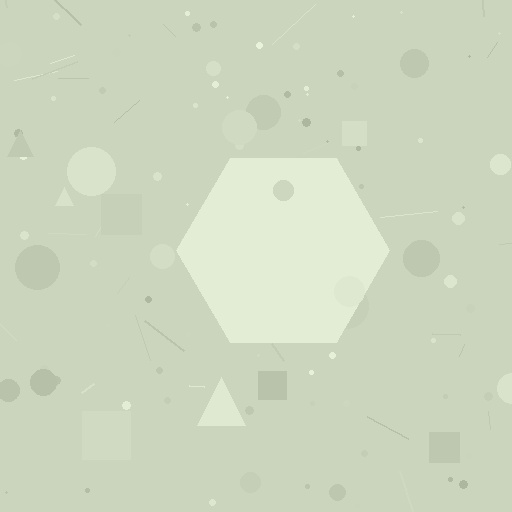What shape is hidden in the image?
A hexagon is hidden in the image.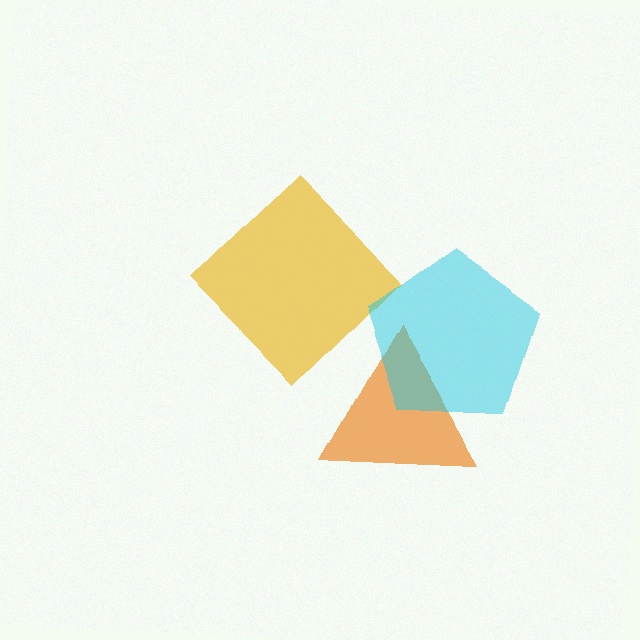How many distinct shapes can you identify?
There are 3 distinct shapes: an orange triangle, a yellow diamond, a cyan pentagon.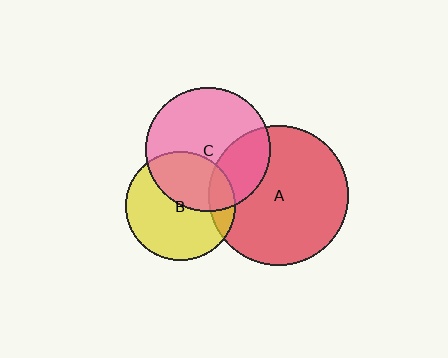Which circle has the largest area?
Circle A (red).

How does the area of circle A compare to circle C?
Approximately 1.3 times.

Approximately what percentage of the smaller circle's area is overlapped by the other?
Approximately 15%.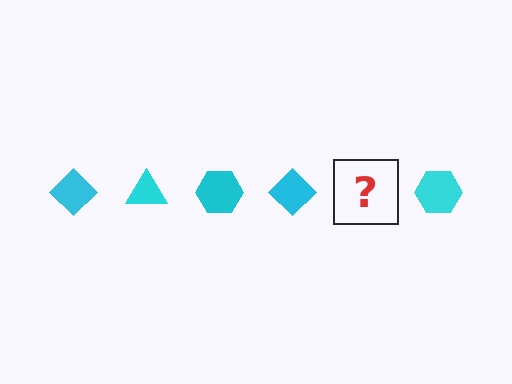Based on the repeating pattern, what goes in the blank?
The blank should be a cyan triangle.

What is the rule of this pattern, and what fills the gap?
The rule is that the pattern cycles through diamond, triangle, hexagon shapes in cyan. The gap should be filled with a cyan triangle.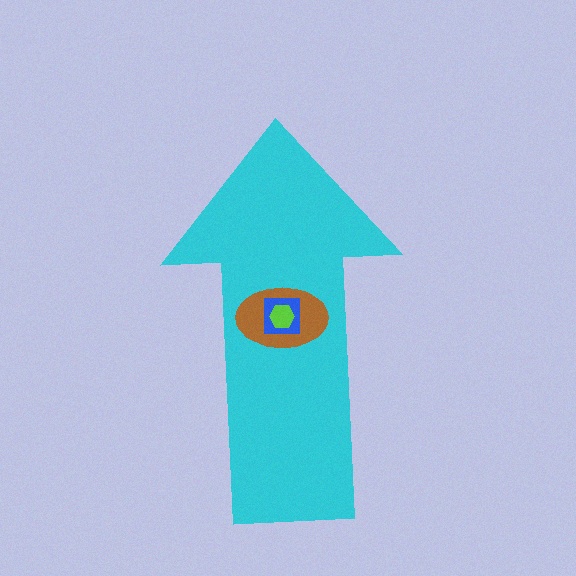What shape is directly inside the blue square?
The lime hexagon.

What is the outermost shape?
The cyan arrow.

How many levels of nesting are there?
4.